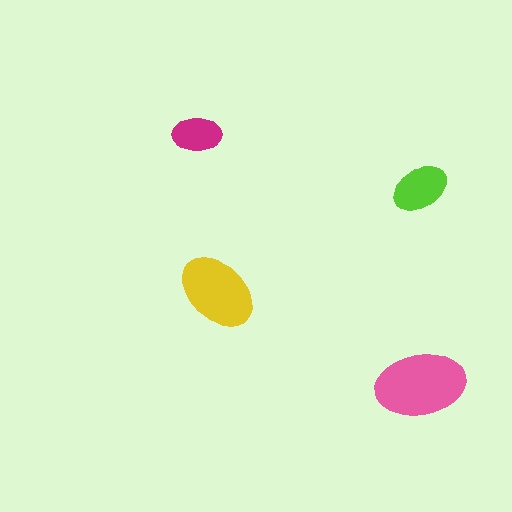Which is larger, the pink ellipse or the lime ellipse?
The pink one.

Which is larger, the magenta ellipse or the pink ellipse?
The pink one.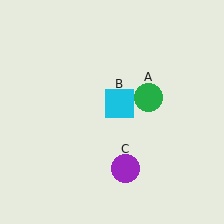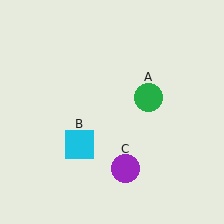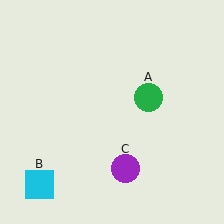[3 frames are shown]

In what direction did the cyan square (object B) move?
The cyan square (object B) moved down and to the left.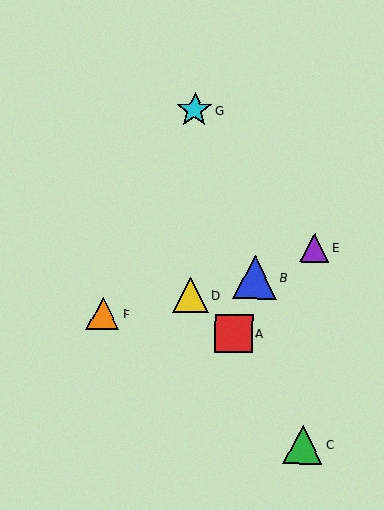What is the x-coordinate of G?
Object G is at x≈195.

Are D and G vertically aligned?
Yes, both are at x≈190.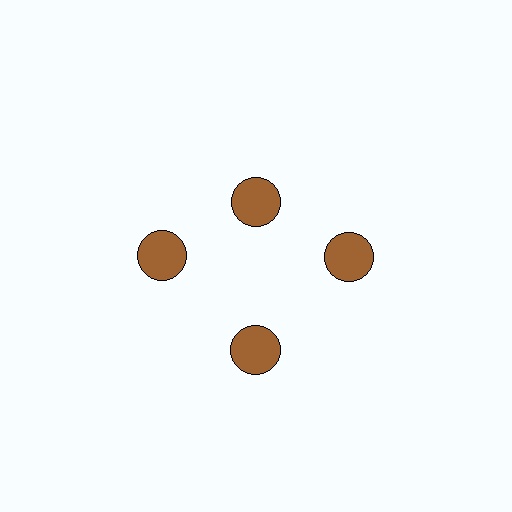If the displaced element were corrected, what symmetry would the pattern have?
It would have 4-fold rotational symmetry — the pattern would map onto itself every 90 degrees.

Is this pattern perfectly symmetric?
No. The 4 brown circles are arranged in a ring, but one element near the 12 o'clock position is pulled inward toward the center, breaking the 4-fold rotational symmetry.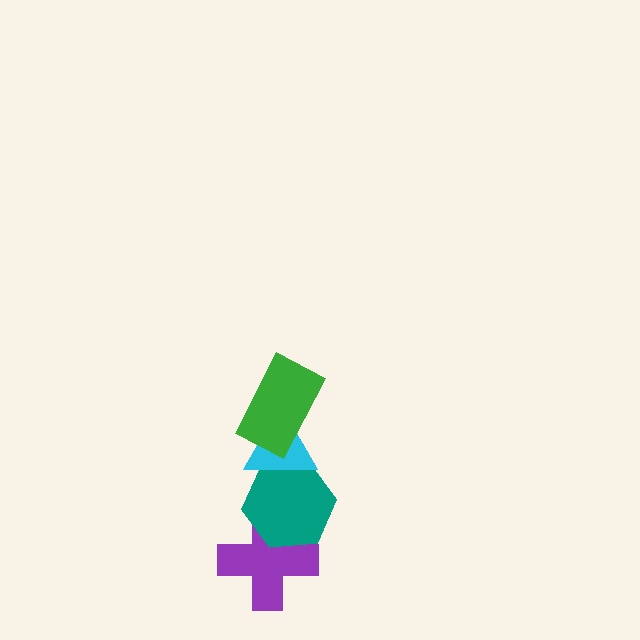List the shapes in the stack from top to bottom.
From top to bottom: the green rectangle, the cyan triangle, the teal hexagon, the purple cross.